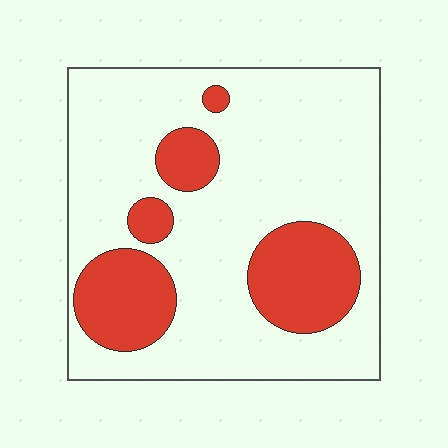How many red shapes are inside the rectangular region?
5.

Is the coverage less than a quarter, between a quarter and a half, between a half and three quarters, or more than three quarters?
Less than a quarter.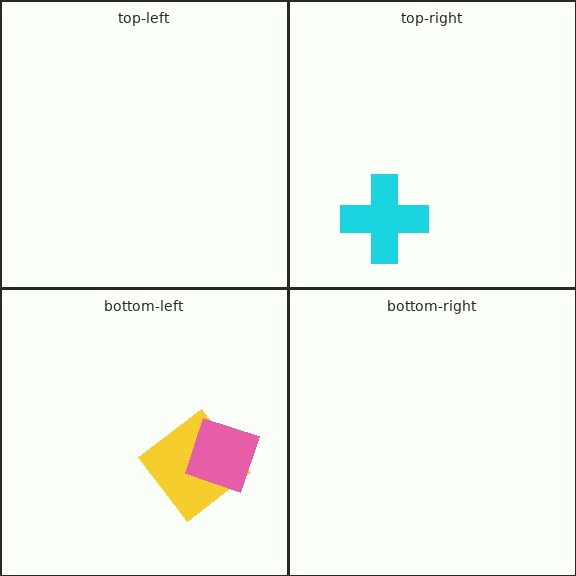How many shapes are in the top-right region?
1.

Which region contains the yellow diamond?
The bottom-left region.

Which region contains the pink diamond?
The bottom-left region.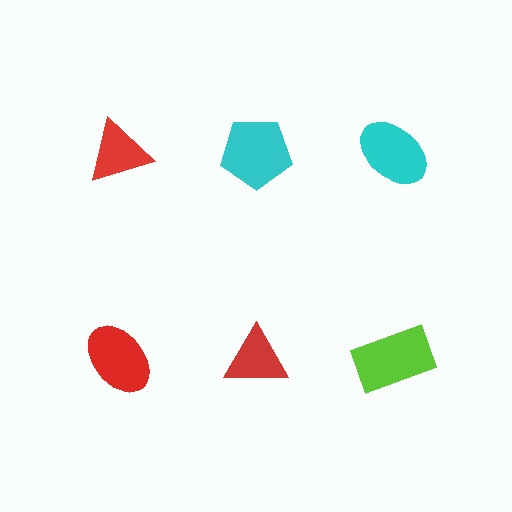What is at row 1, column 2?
A cyan pentagon.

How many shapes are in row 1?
3 shapes.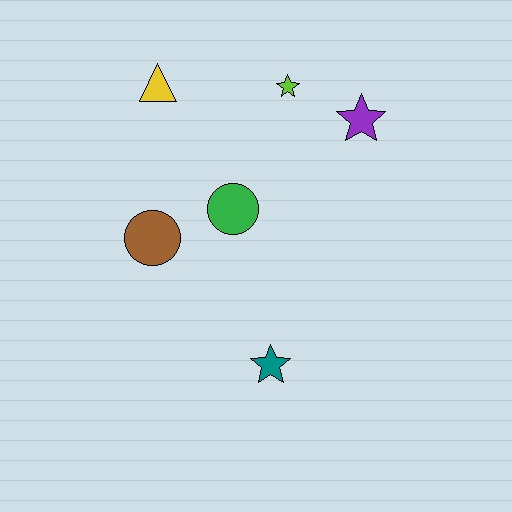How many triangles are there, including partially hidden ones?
There is 1 triangle.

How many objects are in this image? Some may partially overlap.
There are 6 objects.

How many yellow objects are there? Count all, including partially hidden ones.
There is 1 yellow object.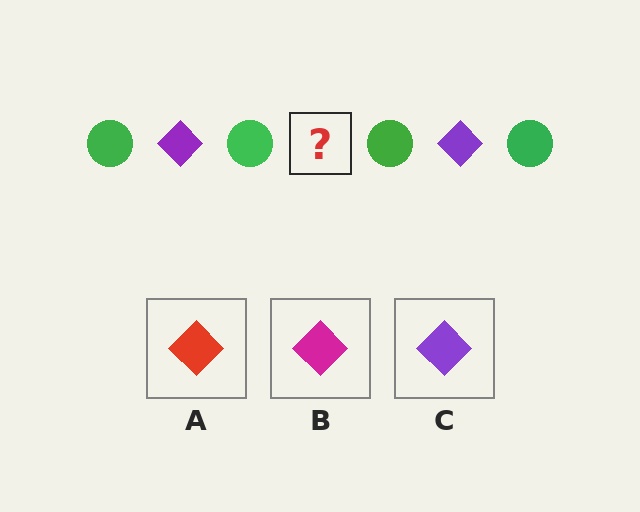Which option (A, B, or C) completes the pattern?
C.